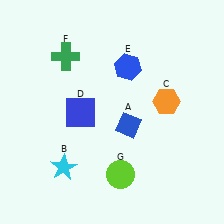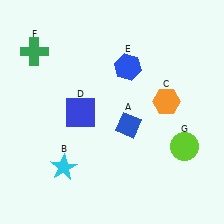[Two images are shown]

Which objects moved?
The objects that moved are: the green cross (F), the lime circle (G).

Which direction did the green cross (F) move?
The green cross (F) moved left.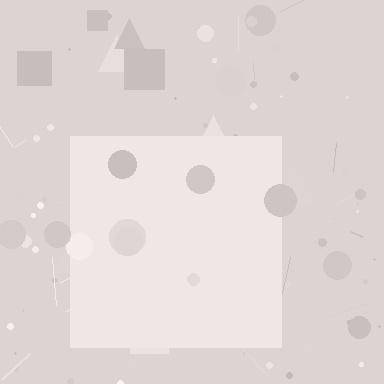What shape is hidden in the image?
A square is hidden in the image.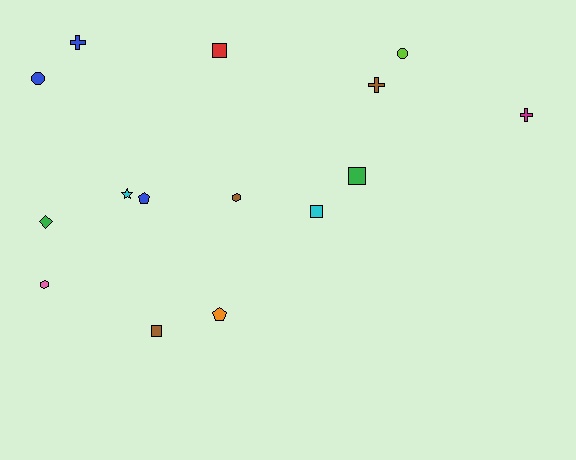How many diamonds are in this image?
There is 1 diamond.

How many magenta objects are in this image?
There is 1 magenta object.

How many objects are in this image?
There are 15 objects.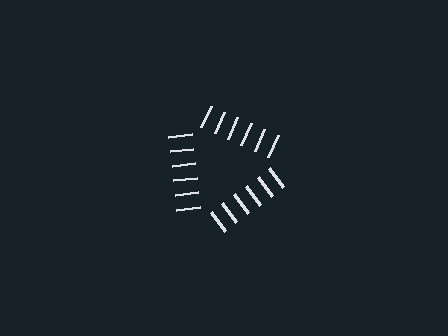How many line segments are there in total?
18 — 6 along each of the 3 edges.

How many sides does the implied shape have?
3 sides — the line-ends trace a triangle.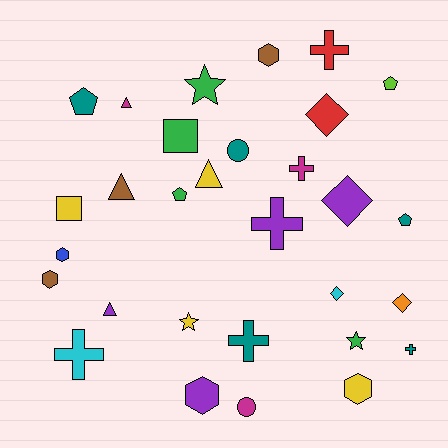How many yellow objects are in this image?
There are 4 yellow objects.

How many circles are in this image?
There are 2 circles.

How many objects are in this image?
There are 30 objects.